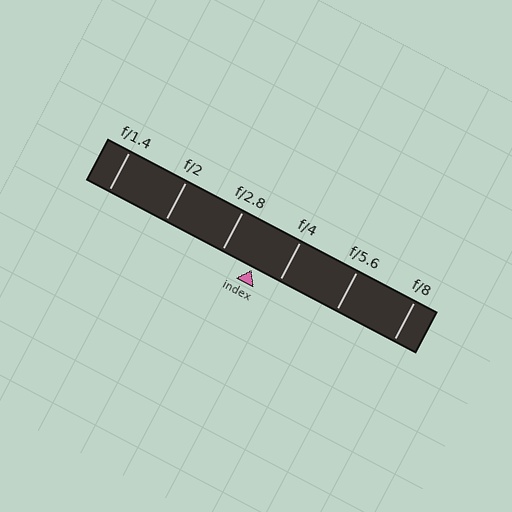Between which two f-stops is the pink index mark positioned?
The index mark is between f/2.8 and f/4.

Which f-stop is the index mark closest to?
The index mark is closest to f/4.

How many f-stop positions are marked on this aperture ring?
There are 6 f-stop positions marked.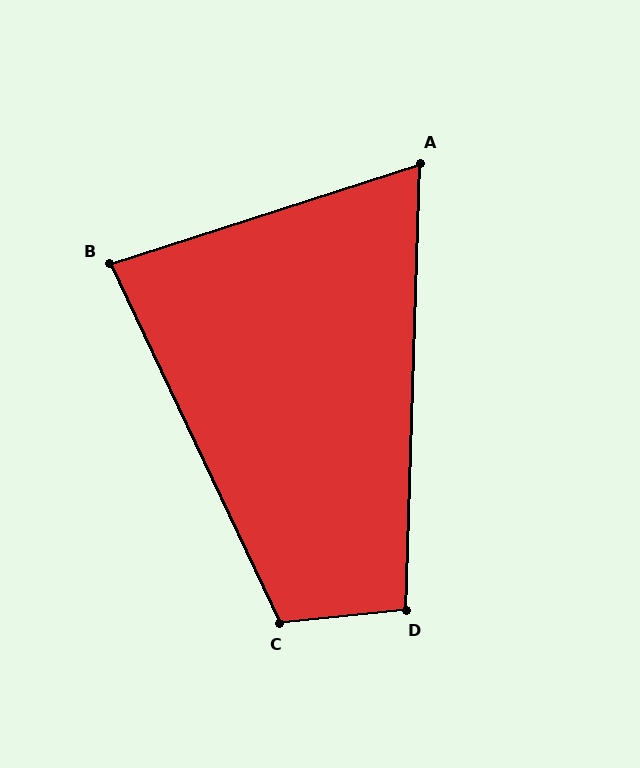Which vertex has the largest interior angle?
C, at approximately 110 degrees.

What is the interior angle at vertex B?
Approximately 82 degrees (acute).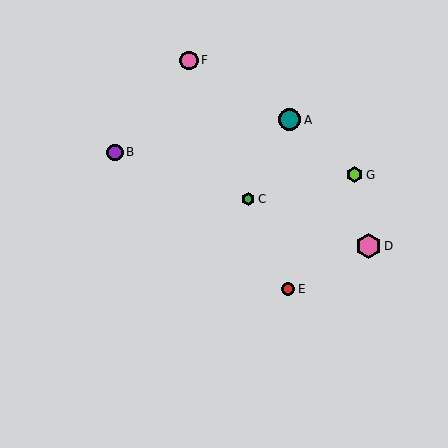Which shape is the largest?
The pink hexagon (labeled D) is the largest.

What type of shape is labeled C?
Shape C is a green hexagon.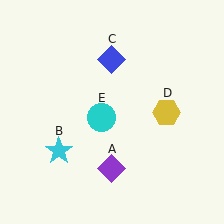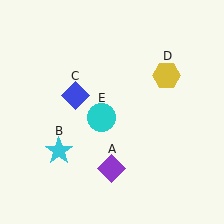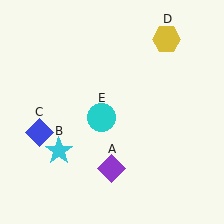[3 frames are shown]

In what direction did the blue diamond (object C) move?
The blue diamond (object C) moved down and to the left.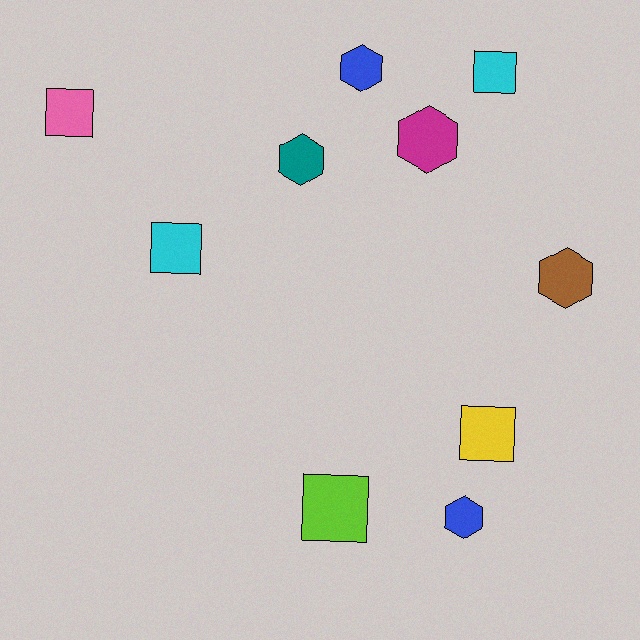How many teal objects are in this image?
There is 1 teal object.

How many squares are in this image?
There are 5 squares.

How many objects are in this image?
There are 10 objects.